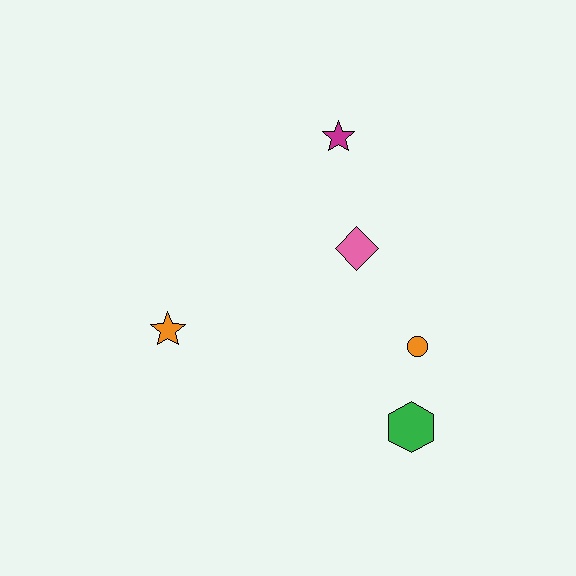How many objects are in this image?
There are 5 objects.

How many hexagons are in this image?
There is 1 hexagon.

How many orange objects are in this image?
There are 2 orange objects.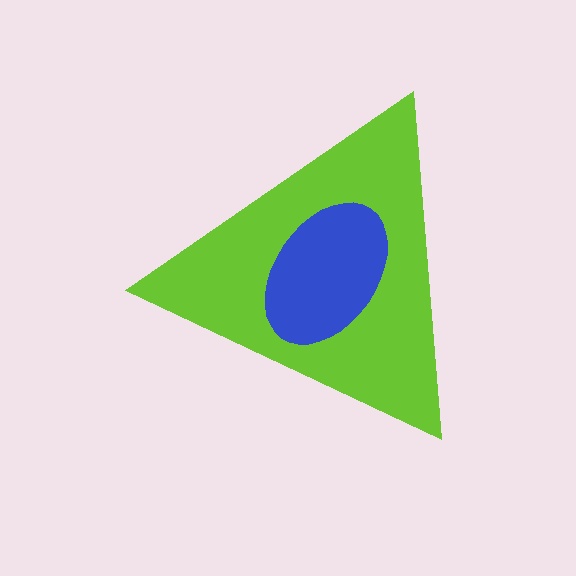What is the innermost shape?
The blue ellipse.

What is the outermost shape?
The lime triangle.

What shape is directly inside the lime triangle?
The blue ellipse.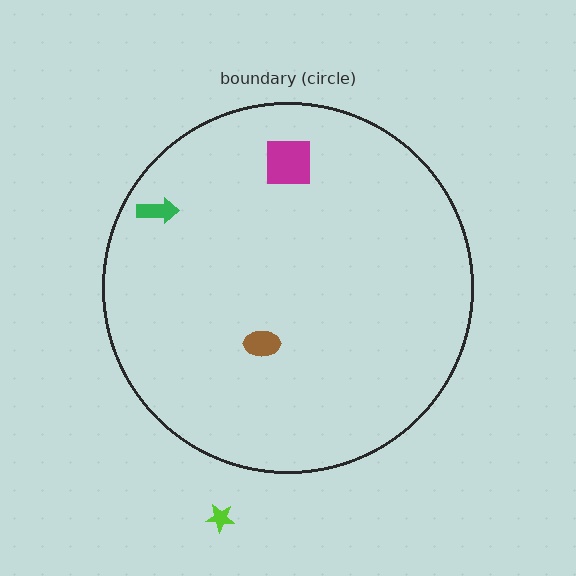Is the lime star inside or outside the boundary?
Outside.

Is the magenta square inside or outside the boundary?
Inside.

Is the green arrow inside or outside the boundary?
Inside.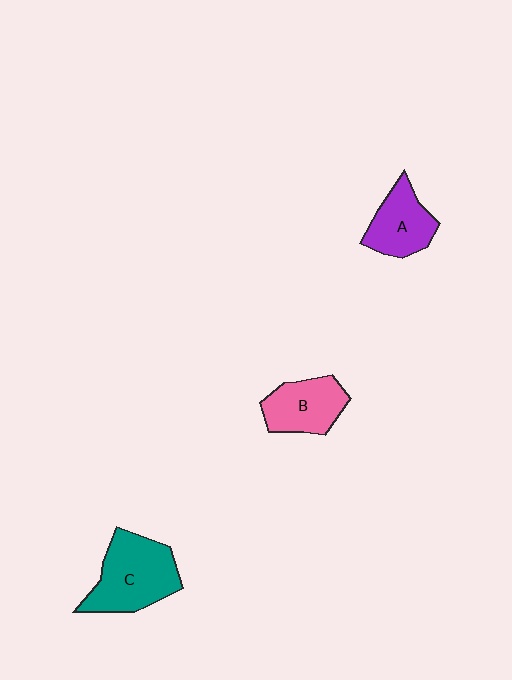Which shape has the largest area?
Shape C (teal).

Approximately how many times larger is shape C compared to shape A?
Approximately 1.5 times.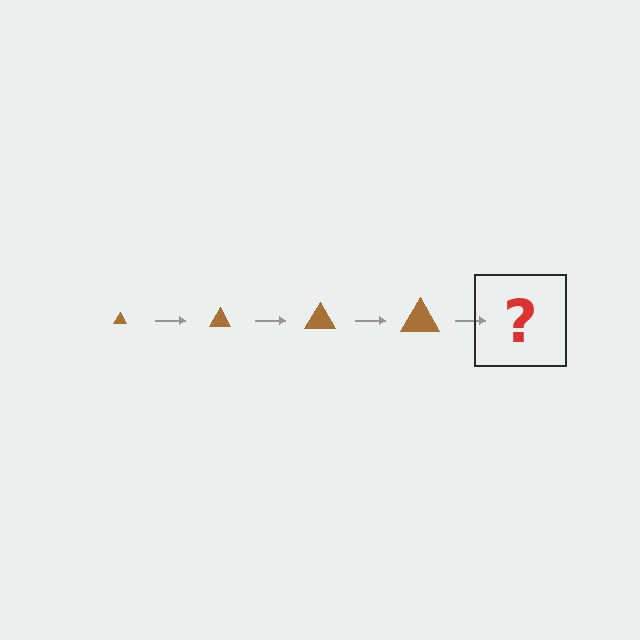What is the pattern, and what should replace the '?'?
The pattern is that the triangle gets progressively larger each step. The '?' should be a brown triangle, larger than the previous one.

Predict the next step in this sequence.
The next step is a brown triangle, larger than the previous one.